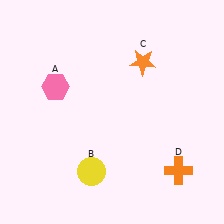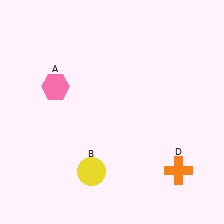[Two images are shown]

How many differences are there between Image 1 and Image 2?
There is 1 difference between the two images.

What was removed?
The orange star (C) was removed in Image 2.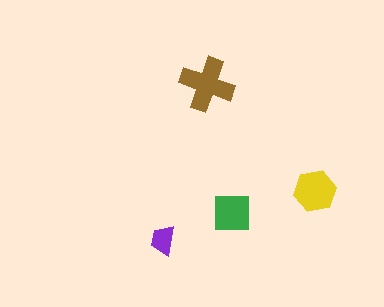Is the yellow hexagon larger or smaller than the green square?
Larger.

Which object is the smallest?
The purple trapezoid.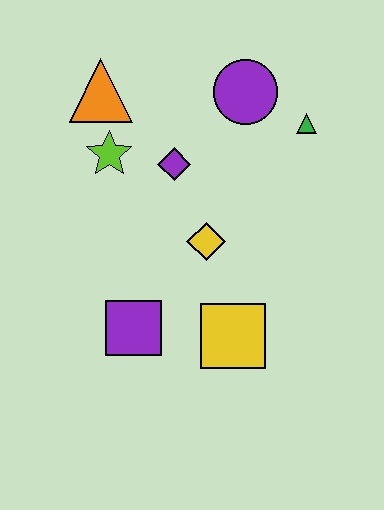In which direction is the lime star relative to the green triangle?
The lime star is to the left of the green triangle.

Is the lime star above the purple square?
Yes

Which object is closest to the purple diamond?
The lime star is closest to the purple diamond.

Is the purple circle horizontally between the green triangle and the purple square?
Yes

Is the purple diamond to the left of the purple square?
No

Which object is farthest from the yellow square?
The orange triangle is farthest from the yellow square.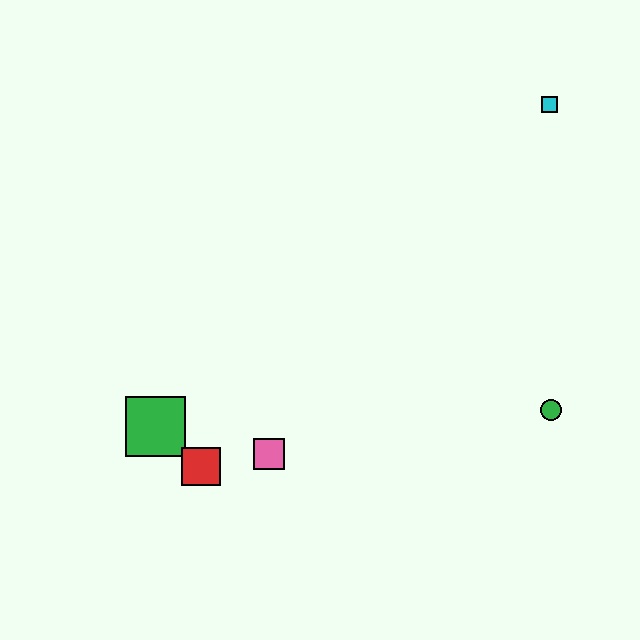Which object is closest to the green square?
The red square is closest to the green square.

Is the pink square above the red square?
Yes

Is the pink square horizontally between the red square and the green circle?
Yes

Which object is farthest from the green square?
The cyan square is farthest from the green square.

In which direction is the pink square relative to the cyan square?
The pink square is below the cyan square.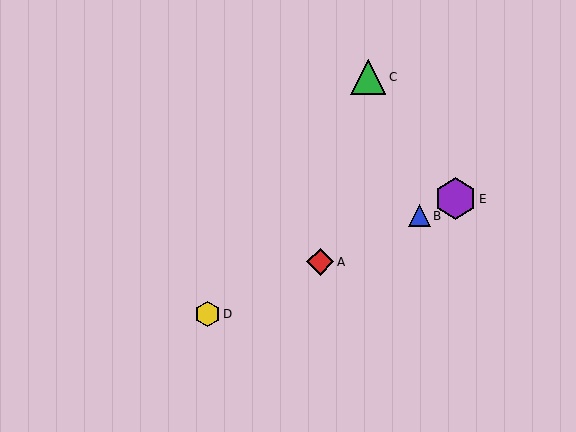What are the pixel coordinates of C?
Object C is at (368, 77).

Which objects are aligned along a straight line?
Objects A, B, D, E are aligned along a straight line.